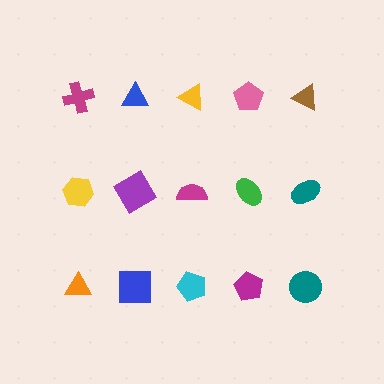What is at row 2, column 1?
A yellow hexagon.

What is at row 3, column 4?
A magenta pentagon.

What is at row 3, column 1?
An orange triangle.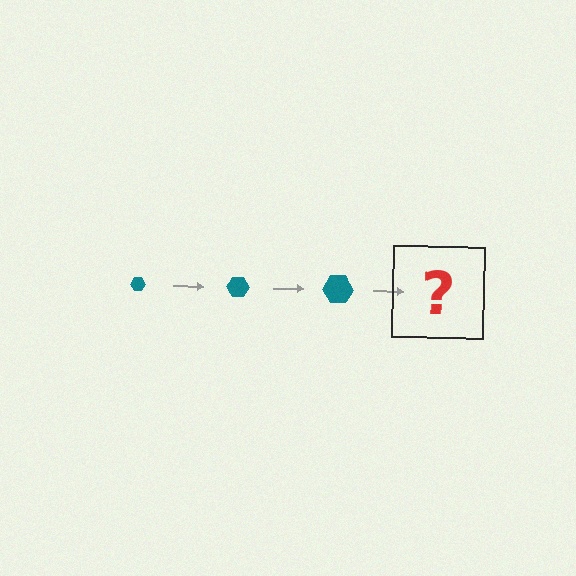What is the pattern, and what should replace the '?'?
The pattern is that the hexagon gets progressively larger each step. The '?' should be a teal hexagon, larger than the previous one.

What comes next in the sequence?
The next element should be a teal hexagon, larger than the previous one.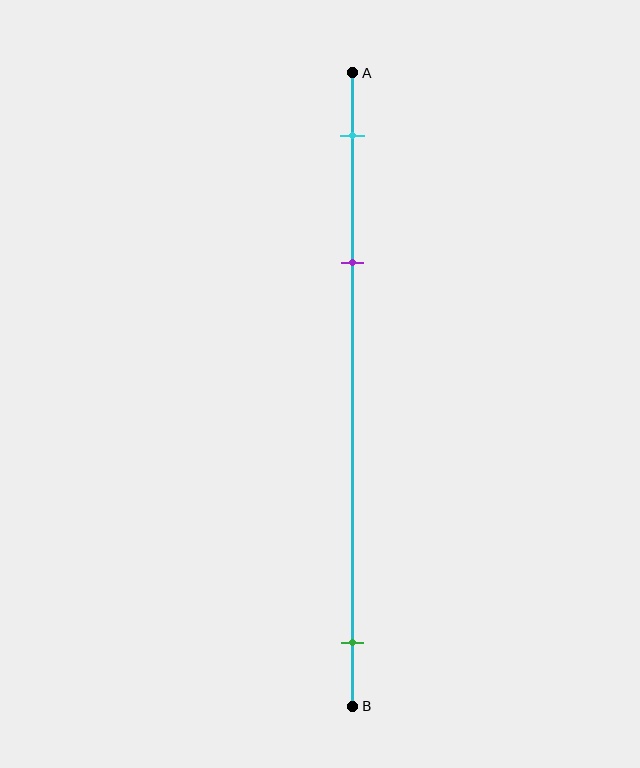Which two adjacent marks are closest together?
The cyan and purple marks are the closest adjacent pair.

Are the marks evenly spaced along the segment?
No, the marks are not evenly spaced.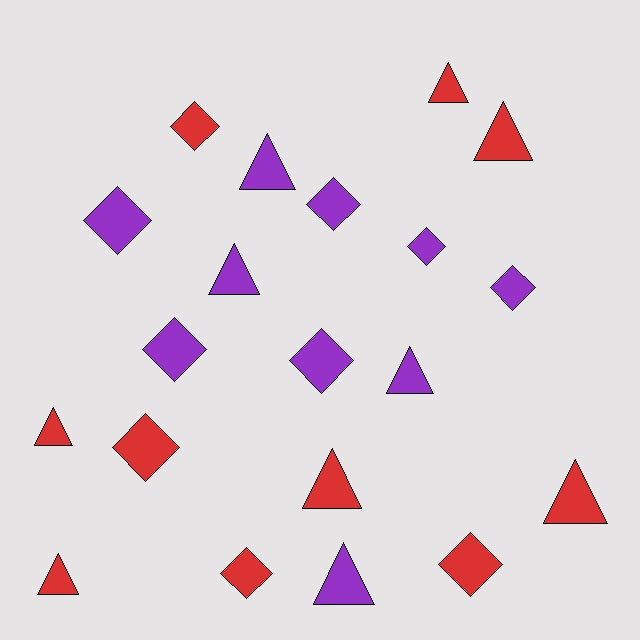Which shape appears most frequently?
Diamond, with 10 objects.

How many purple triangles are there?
There are 4 purple triangles.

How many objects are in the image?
There are 20 objects.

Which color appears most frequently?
Red, with 10 objects.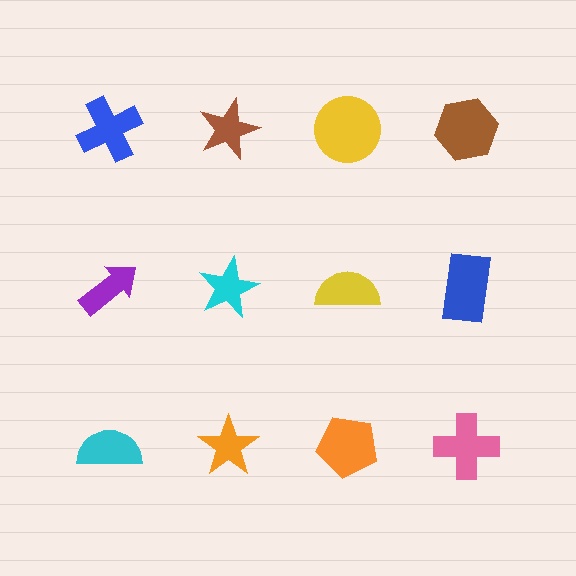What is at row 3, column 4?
A pink cross.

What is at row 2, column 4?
A blue rectangle.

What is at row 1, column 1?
A blue cross.